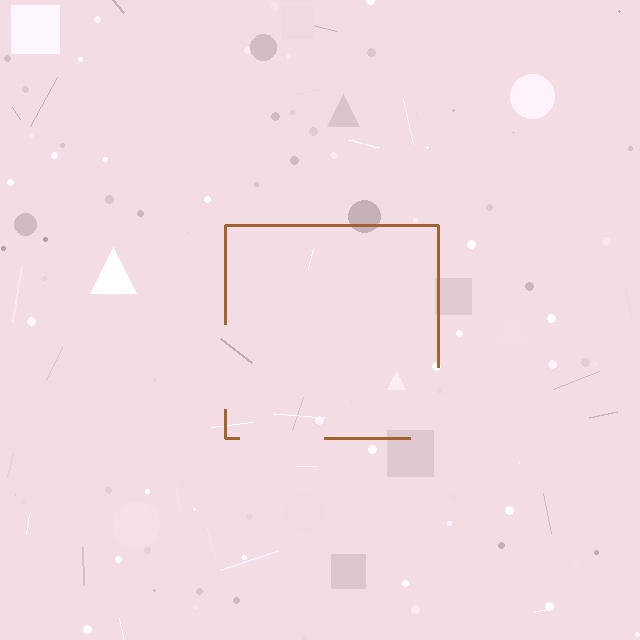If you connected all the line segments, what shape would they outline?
They would outline a square.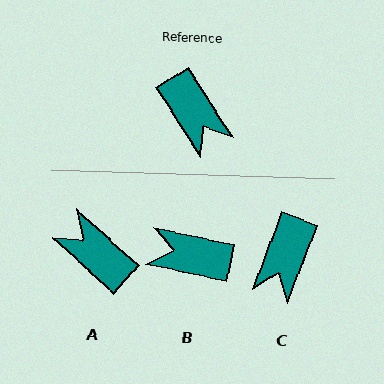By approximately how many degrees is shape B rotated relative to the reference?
Approximately 135 degrees clockwise.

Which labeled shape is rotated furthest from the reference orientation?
A, about 165 degrees away.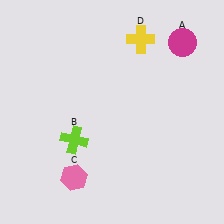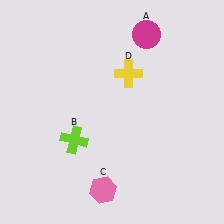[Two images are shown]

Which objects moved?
The objects that moved are: the magenta circle (A), the pink hexagon (C), the yellow cross (D).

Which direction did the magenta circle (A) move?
The magenta circle (A) moved left.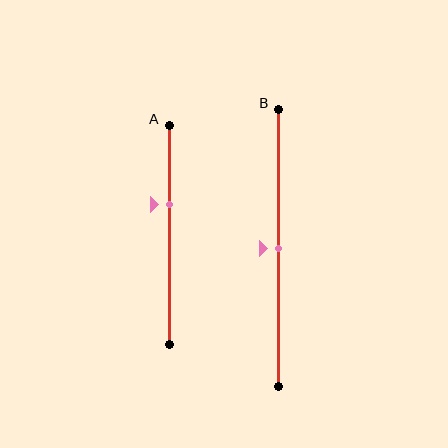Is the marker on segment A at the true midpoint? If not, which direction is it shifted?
No, the marker on segment A is shifted upward by about 14% of the segment length.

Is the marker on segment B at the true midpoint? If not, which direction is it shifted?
Yes, the marker on segment B is at the true midpoint.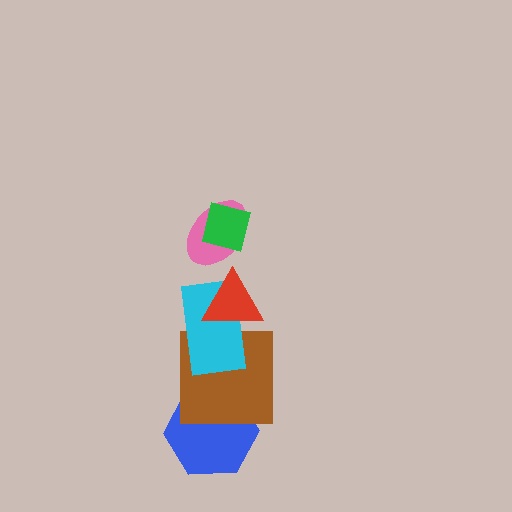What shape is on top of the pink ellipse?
The green square is on top of the pink ellipse.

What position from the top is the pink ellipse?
The pink ellipse is 2nd from the top.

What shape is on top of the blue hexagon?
The brown square is on top of the blue hexagon.